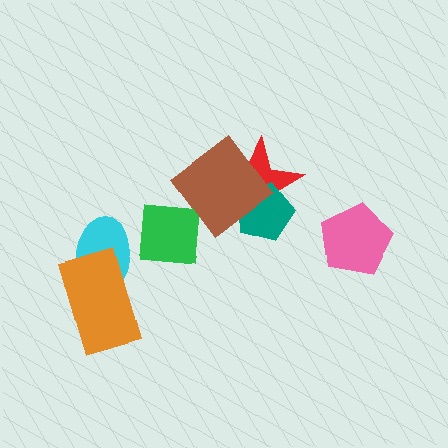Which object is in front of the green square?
The cyan ellipse is in front of the green square.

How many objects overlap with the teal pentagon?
2 objects overlap with the teal pentagon.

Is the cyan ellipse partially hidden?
Yes, it is partially covered by another shape.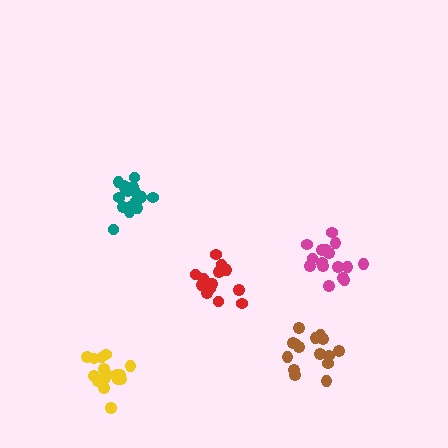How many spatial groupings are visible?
There are 5 spatial groupings.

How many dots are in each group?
Group 1: 15 dots, Group 2: 16 dots, Group 3: 16 dots, Group 4: 14 dots, Group 5: 17 dots (78 total).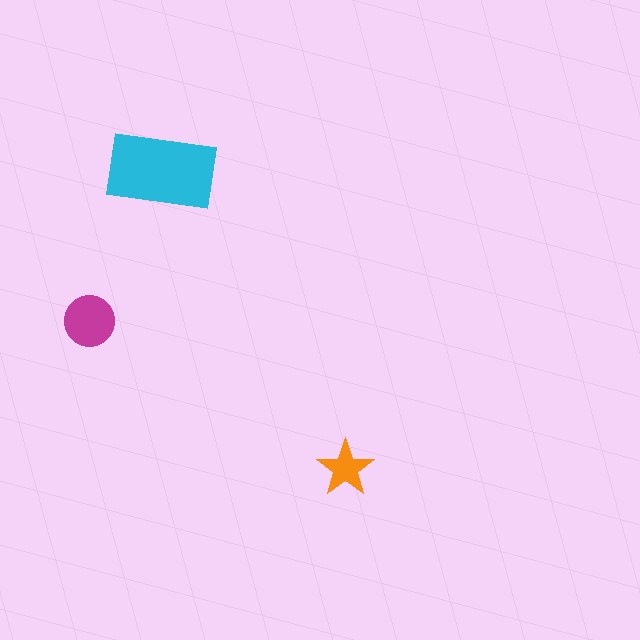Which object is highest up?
The cyan rectangle is topmost.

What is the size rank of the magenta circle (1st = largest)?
2nd.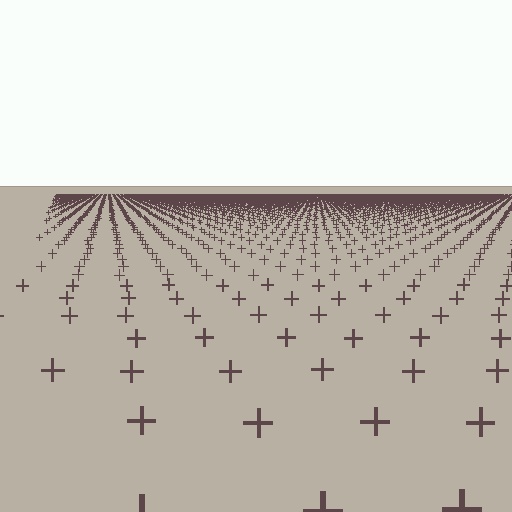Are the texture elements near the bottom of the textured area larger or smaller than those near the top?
Larger. Near the bottom, elements are closer to the viewer and appear at a bigger on-screen size.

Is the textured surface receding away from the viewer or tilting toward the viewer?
The surface is receding away from the viewer. Texture elements get smaller and denser toward the top.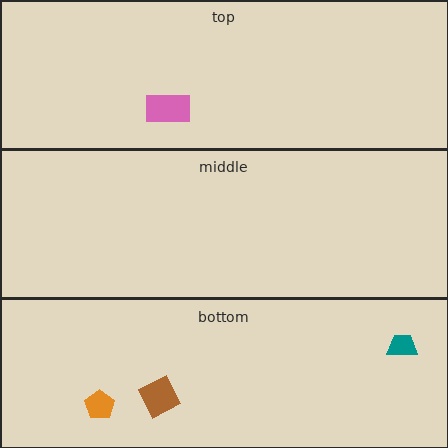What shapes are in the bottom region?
The orange pentagon, the brown square, the teal trapezoid.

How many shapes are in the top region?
1.